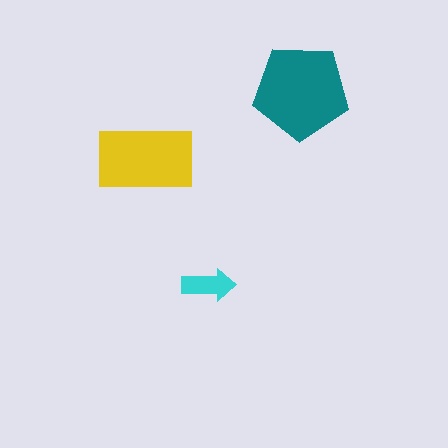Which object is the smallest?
The cyan arrow.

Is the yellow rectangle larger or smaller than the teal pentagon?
Smaller.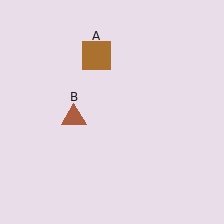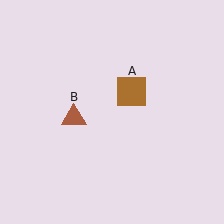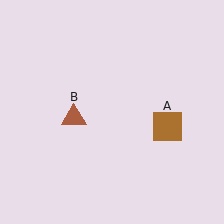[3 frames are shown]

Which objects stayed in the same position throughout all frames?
Brown triangle (object B) remained stationary.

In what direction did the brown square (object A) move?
The brown square (object A) moved down and to the right.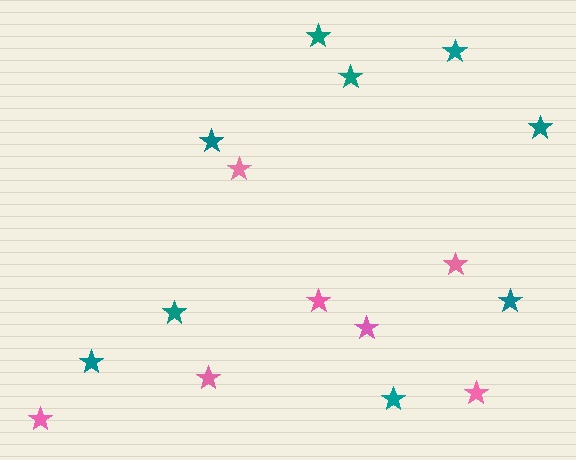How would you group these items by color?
There are 2 groups: one group of teal stars (9) and one group of pink stars (7).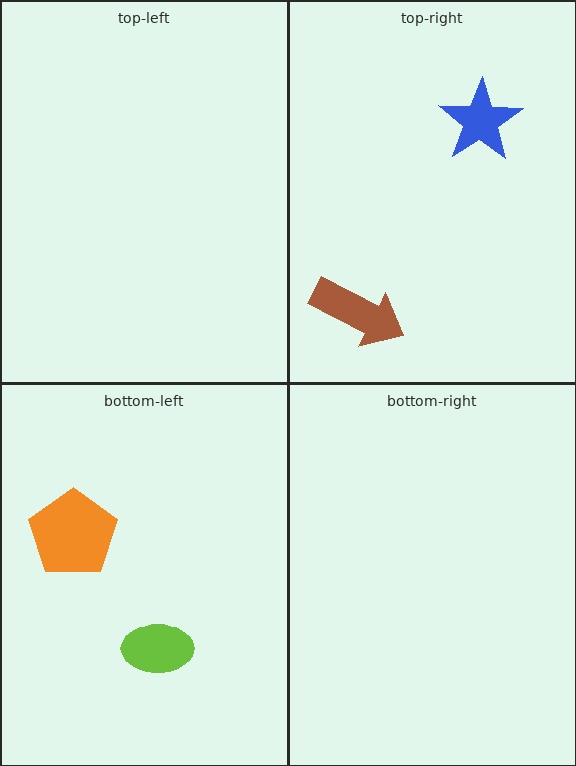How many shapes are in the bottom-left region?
2.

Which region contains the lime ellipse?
The bottom-left region.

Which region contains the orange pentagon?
The bottom-left region.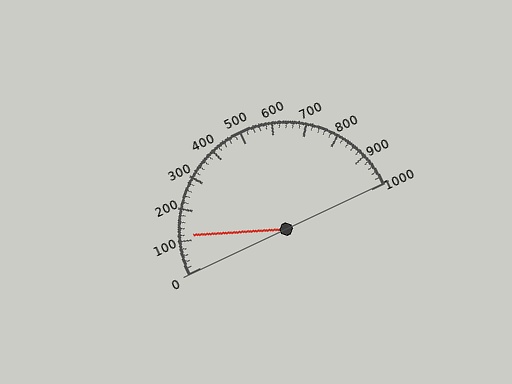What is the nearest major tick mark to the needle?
The nearest major tick mark is 100.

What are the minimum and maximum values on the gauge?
The gauge ranges from 0 to 1000.